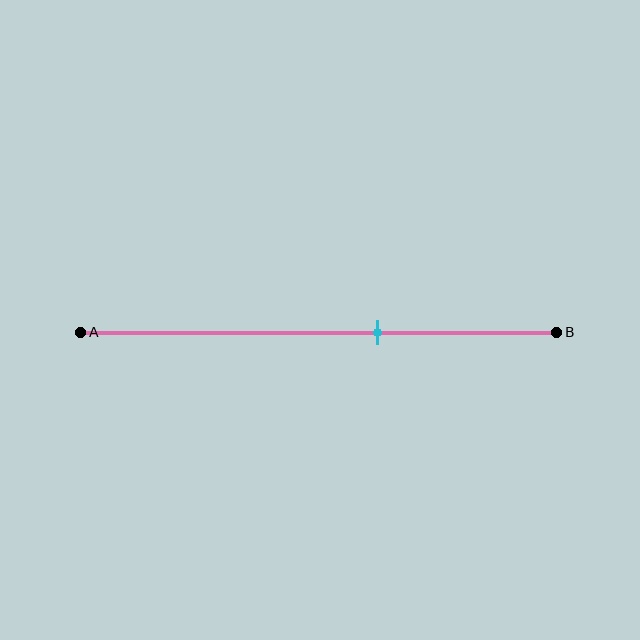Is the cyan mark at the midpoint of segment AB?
No, the mark is at about 60% from A, not at the 50% midpoint.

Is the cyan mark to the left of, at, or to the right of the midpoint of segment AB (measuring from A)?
The cyan mark is to the right of the midpoint of segment AB.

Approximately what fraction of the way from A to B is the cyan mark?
The cyan mark is approximately 60% of the way from A to B.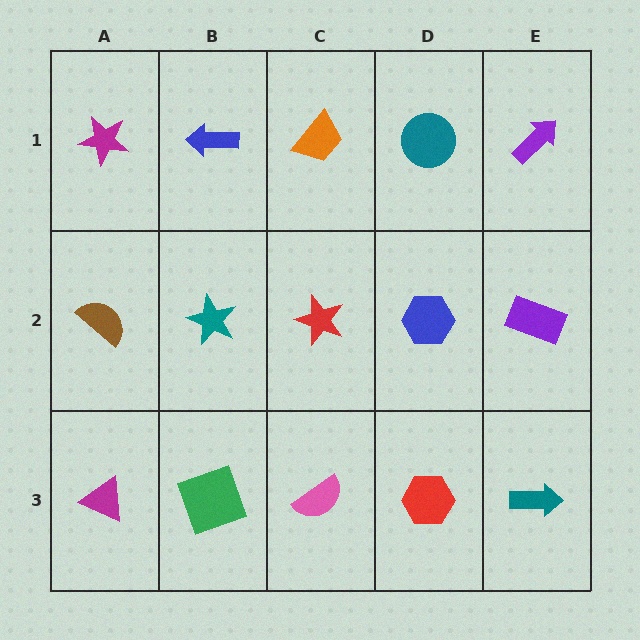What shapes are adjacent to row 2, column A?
A magenta star (row 1, column A), a magenta triangle (row 3, column A), a teal star (row 2, column B).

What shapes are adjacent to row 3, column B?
A teal star (row 2, column B), a magenta triangle (row 3, column A), a pink semicircle (row 3, column C).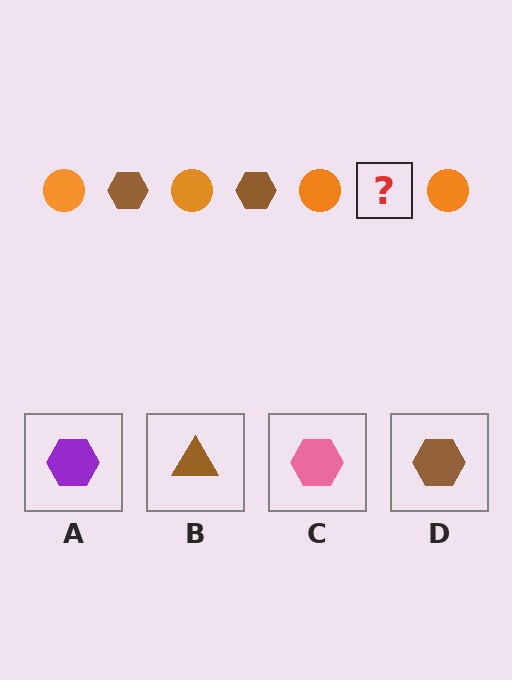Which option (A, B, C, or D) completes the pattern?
D.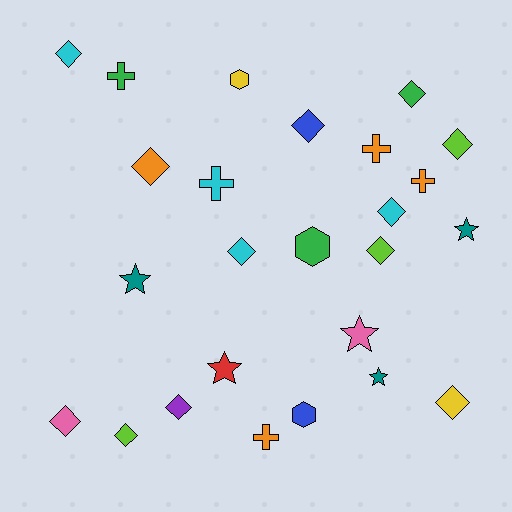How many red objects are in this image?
There is 1 red object.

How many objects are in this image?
There are 25 objects.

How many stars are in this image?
There are 5 stars.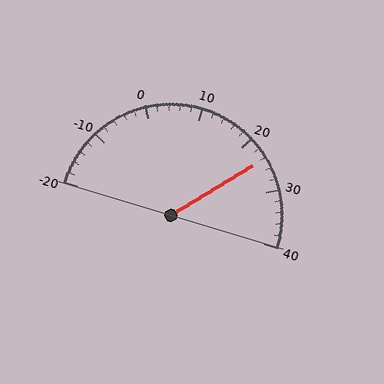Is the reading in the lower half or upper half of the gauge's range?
The reading is in the upper half of the range (-20 to 40).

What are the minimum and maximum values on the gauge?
The gauge ranges from -20 to 40.